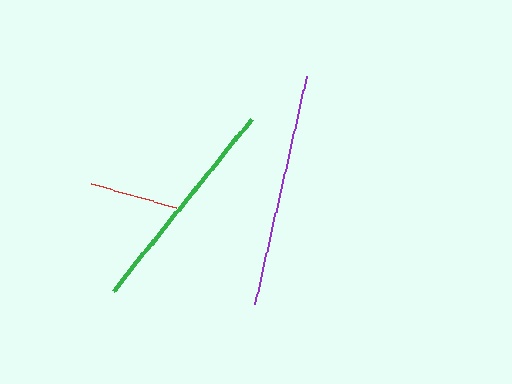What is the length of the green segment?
The green segment is approximately 221 pixels long.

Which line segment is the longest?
The purple line is the longest at approximately 234 pixels.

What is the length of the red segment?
The red segment is approximately 88 pixels long.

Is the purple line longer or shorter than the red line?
The purple line is longer than the red line.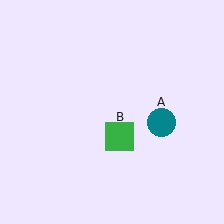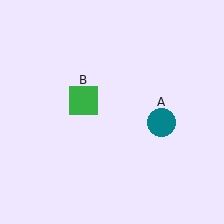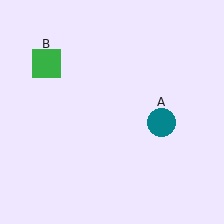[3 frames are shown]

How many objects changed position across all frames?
1 object changed position: green square (object B).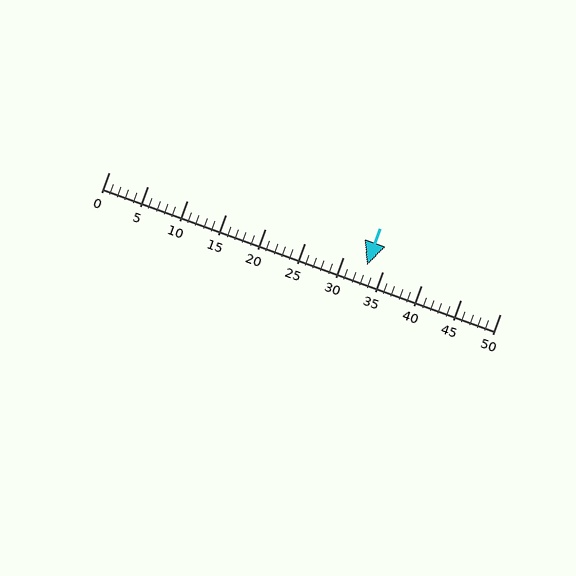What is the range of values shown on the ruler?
The ruler shows values from 0 to 50.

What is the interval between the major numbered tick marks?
The major tick marks are spaced 5 units apart.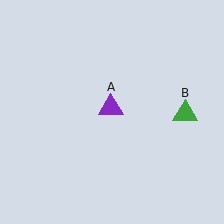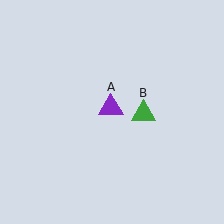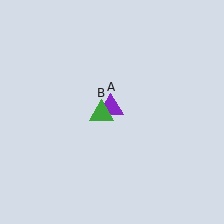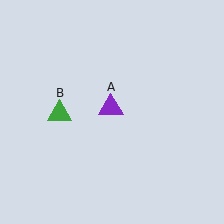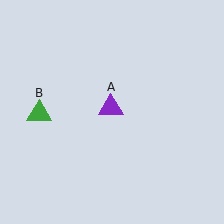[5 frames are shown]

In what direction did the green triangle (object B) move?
The green triangle (object B) moved left.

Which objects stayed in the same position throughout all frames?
Purple triangle (object A) remained stationary.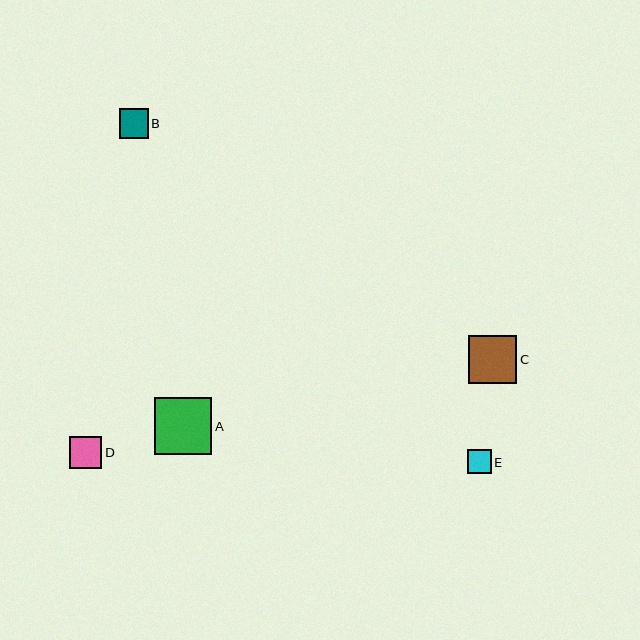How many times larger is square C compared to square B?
Square C is approximately 1.7 times the size of square B.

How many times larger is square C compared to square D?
Square C is approximately 1.5 times the size of square D.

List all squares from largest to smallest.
From largest to smallest: A, C, D, B, E.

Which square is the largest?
Square A is the largest with a size of approximately 57 pixels.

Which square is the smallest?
Square E is the smallest with a size of approximately 23 pixels.